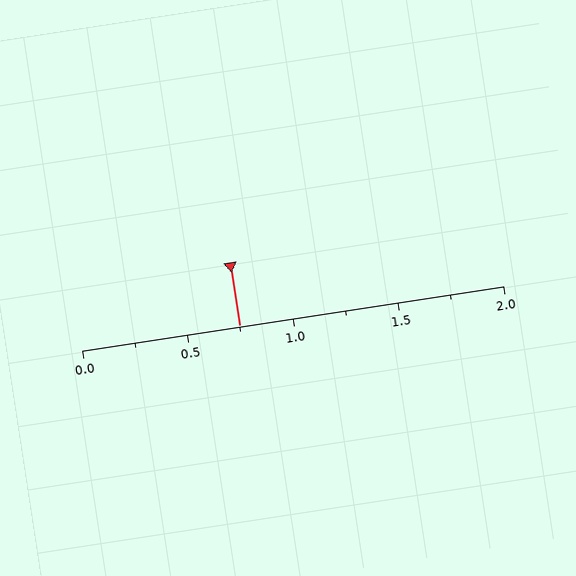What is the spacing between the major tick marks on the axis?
The major ticks are spaced 0.5 apart.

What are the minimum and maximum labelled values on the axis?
The axis runs from 0.0 to 2.0.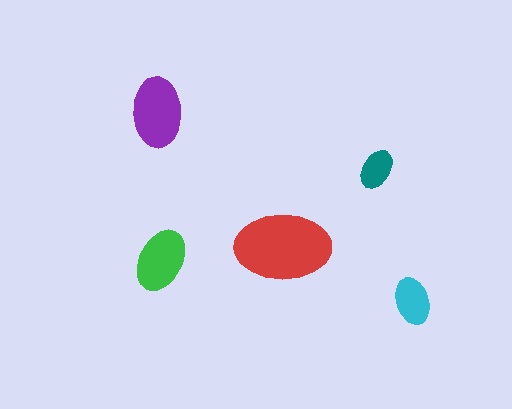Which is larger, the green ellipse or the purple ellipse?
The purple one.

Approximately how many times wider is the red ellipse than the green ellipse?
About 1.5 times wider.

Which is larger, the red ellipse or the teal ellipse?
The red one.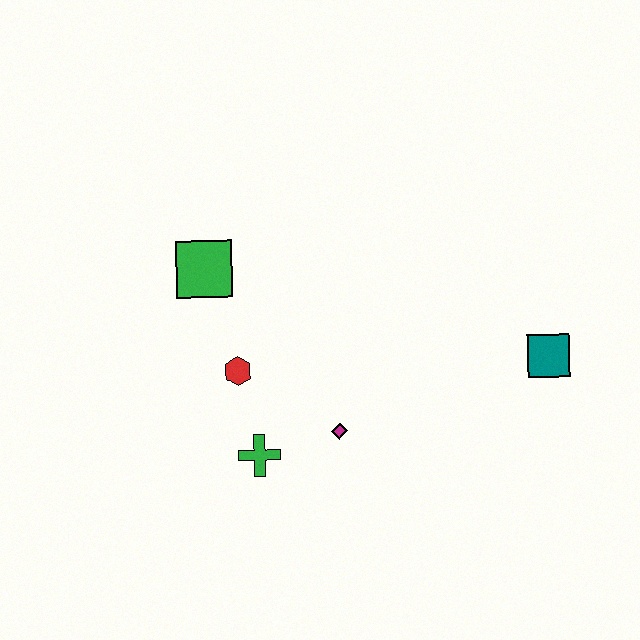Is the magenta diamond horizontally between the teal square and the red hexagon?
Yes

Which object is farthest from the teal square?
The green square is farthest from the teal square.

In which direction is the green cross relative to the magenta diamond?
The green cross is to the left of the magenta diamond.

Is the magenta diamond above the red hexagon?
No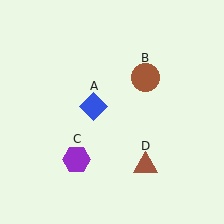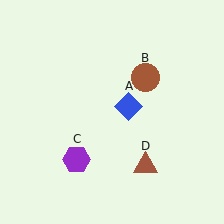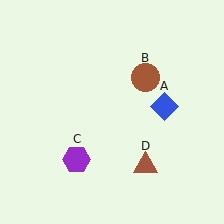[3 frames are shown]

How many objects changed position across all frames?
1 object changed position: blue diamond (object A).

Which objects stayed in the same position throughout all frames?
Brown circle (object B) and purple hexagon (object C) and brown triangle (object D) remained stationary.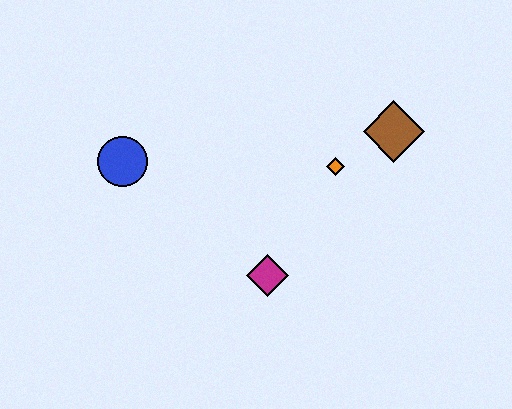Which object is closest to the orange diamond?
The brown diamond is closest to the orange diamond.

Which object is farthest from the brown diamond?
The blue circle is farthest from the brown diamond.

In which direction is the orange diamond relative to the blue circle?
The orange diamond is to the right of the blue circle.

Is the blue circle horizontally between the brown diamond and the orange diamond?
No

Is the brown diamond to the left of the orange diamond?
No